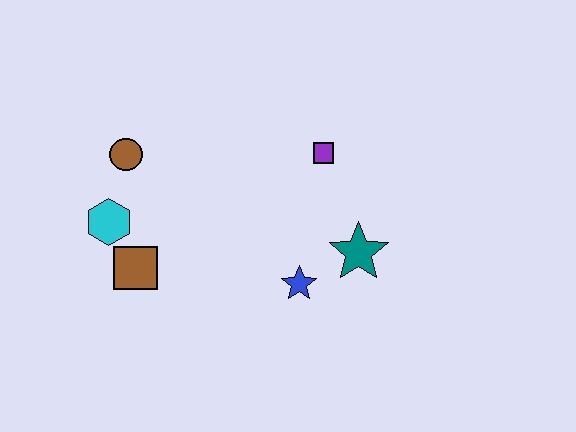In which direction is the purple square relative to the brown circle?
The purple square is to the right of the brown circle.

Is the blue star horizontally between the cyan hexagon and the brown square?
No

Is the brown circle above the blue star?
Yes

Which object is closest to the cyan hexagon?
The brown square is closest to the cyan hexagon.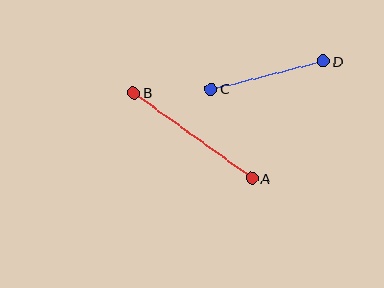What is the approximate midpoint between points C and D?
The midpoint is at approximately (267, 75) pixels.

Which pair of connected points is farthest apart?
Points A and B are farthest apart.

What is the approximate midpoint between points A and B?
The midpoint is at approximately (193, 136) pixels.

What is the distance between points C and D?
The distance is approximately 116 pixels.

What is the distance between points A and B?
The distance is approximately 145 pixels.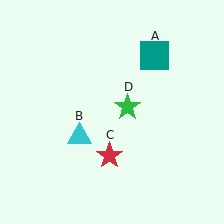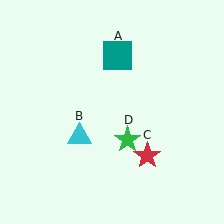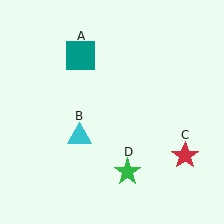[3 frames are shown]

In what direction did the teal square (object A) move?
The teal square (object A) moved left.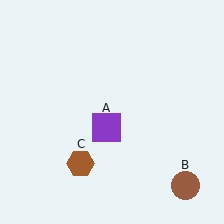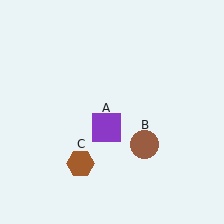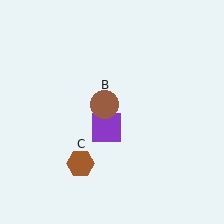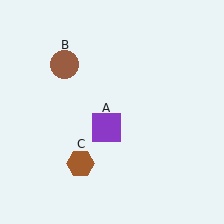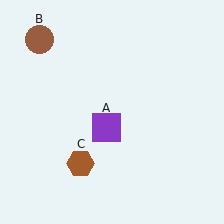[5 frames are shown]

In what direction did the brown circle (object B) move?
The brown circle (object B) moved up and to the left.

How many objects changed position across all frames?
1 object changed position: brown circle (object B).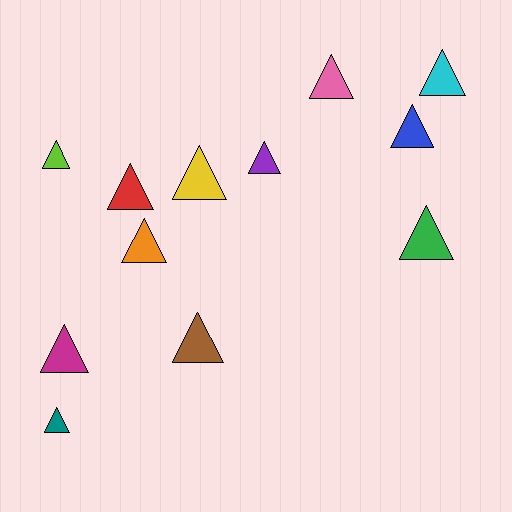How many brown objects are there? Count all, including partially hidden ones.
There is 1 brown object.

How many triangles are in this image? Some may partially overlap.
There are 12 triangles.